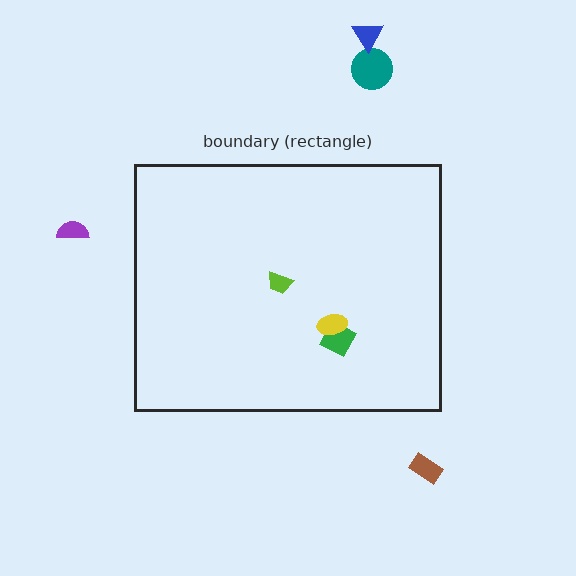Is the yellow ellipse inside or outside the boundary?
Inside.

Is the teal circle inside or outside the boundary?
Outside.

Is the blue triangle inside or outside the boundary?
Outside.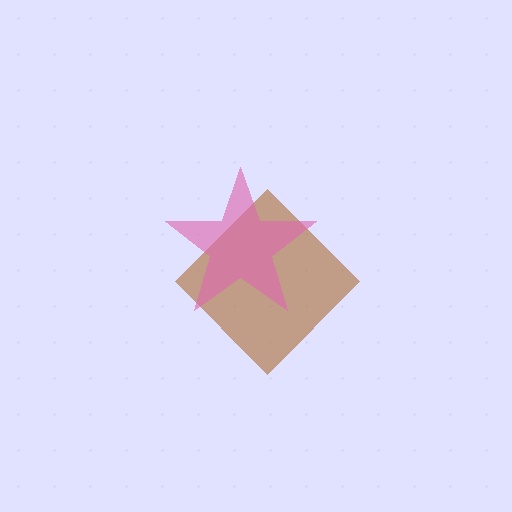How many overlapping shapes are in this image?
There are 2 overlapping shapes in the image.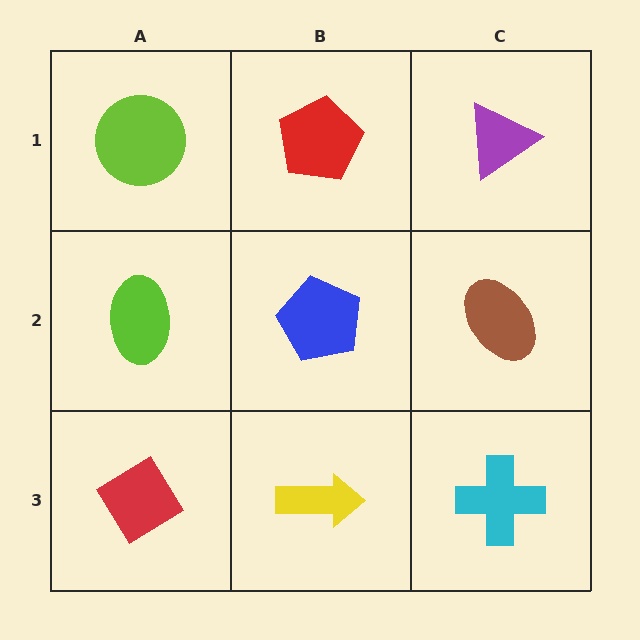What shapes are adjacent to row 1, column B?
A blue pentagon (row 2, column B), a lime circle (row 1, column A), a purple triangle (row 1, column C).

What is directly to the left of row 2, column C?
A blue pentagon.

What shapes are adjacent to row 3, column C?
A brown ellipse (row 2, column C), a yellow arrow (row 3, column B).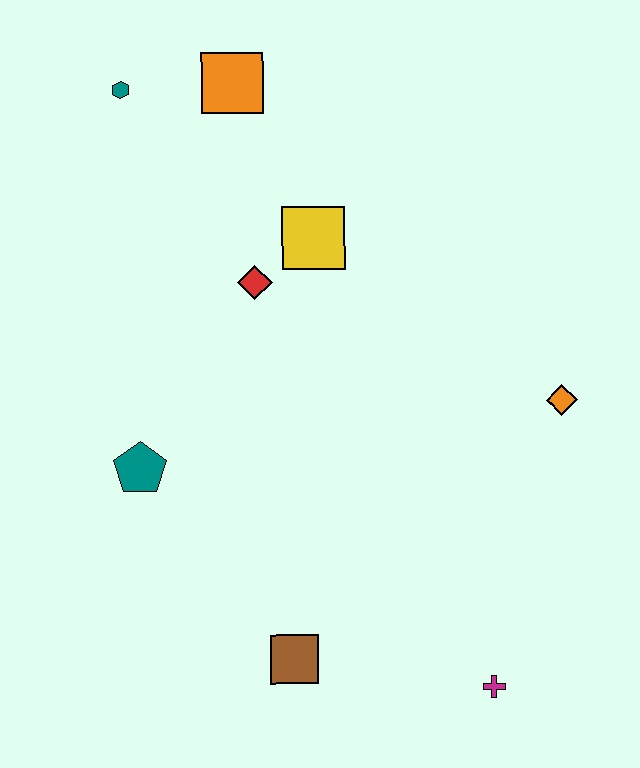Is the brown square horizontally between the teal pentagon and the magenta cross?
Yes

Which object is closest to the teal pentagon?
The red diamond is closest to the teal pentagon.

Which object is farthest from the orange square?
The magenta cross is farthest from the orange square.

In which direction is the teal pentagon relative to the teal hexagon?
The teal pentagon is below the teal hexagon.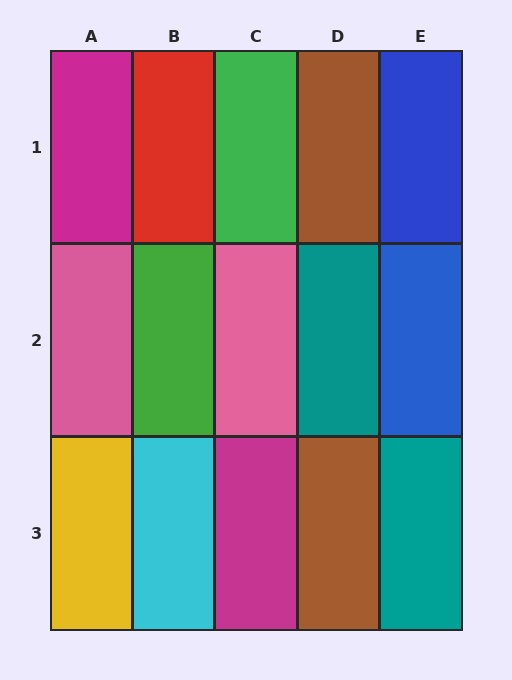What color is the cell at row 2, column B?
Green.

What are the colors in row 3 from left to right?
Yellow, cyan, magenta, brown, teal.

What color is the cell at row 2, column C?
Pink.